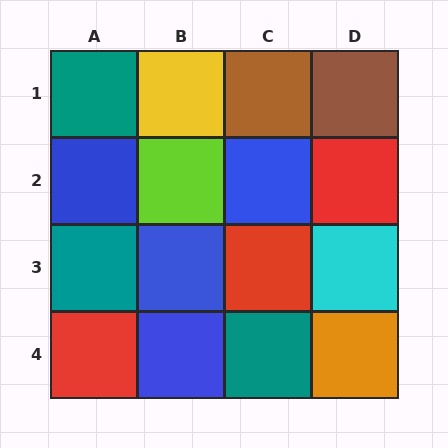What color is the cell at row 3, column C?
Red.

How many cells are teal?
3 cells are teal.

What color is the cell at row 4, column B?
Blue.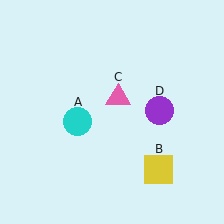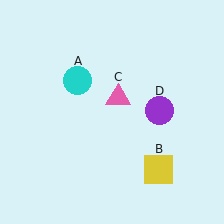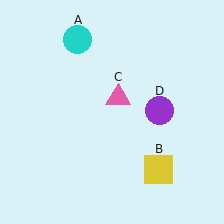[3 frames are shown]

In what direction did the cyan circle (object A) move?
The cyan circle (object A) moved up.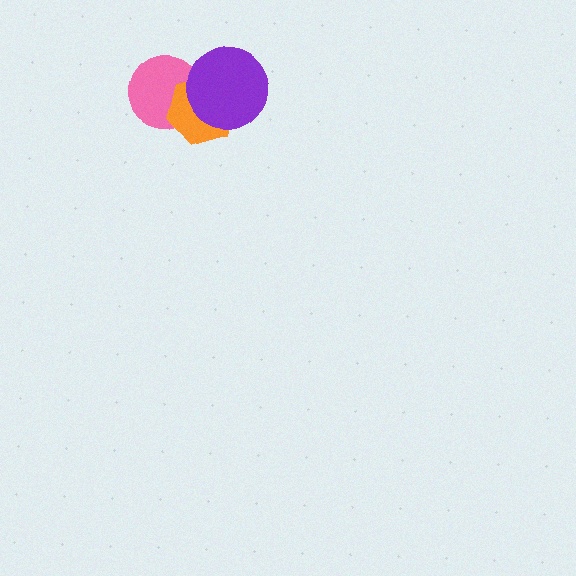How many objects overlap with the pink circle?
2 objects overlap with the pink circle.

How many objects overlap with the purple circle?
2 objects overlap with the purple circle.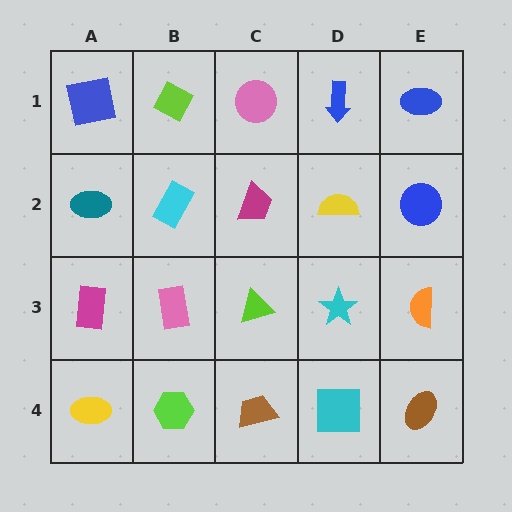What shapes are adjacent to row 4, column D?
A cyan star (row 3, column D), a brown trapezoid (row 4, column C), a brown ellipse (row 4, column E).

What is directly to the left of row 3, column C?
A pink rectangle.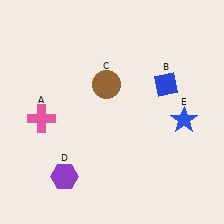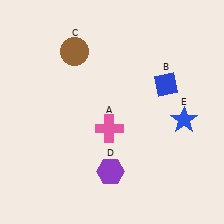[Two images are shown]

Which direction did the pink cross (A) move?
The pink cross (A) moved right.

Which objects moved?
The objects that moved are: the pink cross (A), the brown circle (C), the purple hexagon (D).